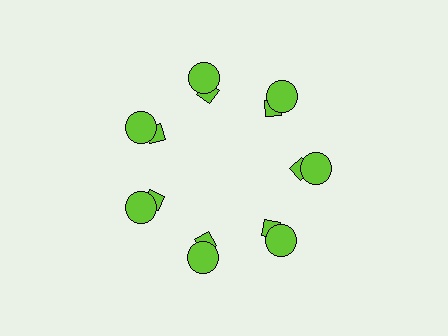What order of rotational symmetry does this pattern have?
This pattern has 7-fold rotational symmetry.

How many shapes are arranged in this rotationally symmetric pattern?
There are 14 shapes, arranged in 7 groups of 2.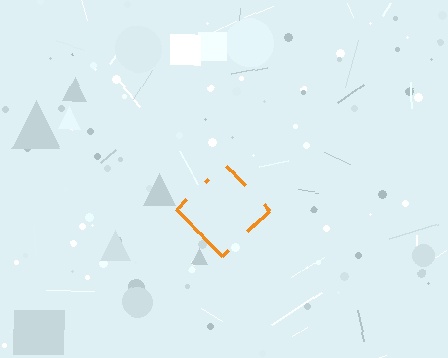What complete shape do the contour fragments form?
The contour fragments form a diamond.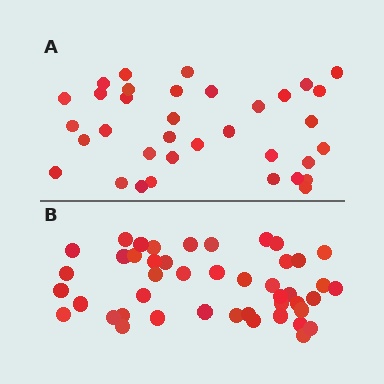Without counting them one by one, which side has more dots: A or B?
Region B (the bottom region) has more dots.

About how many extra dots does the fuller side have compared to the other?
Region B has roughly 10 or so more dots than region A.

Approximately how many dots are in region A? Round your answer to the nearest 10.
About 40 dots. (The exact count is 35, which rounds to 40.)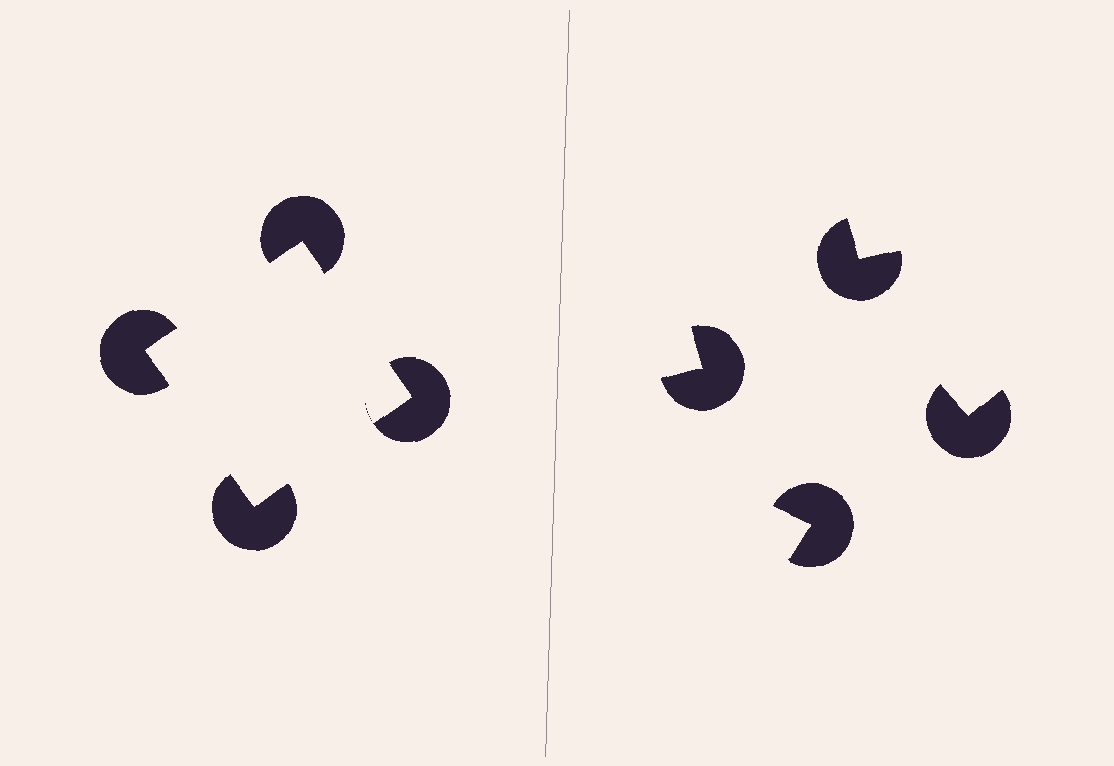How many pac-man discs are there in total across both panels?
8 — 4 on each side.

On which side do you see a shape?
An illusory square appears on the left side. On the right side the wedge cuts are rotated, so no coherent shape forms.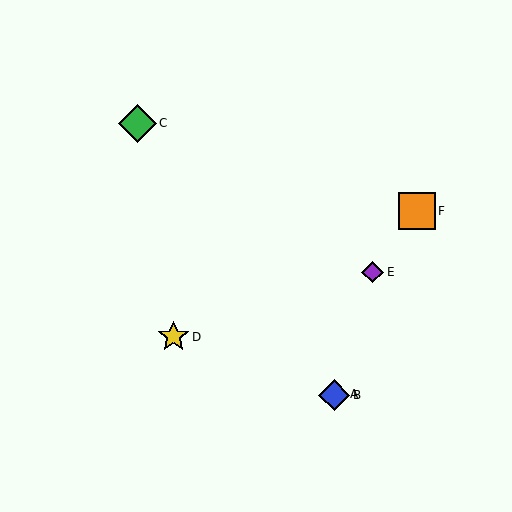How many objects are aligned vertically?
2 objects (A, B) are aligned vertically.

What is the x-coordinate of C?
Object C is at x≈137.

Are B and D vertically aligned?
No, B is at x≈334 and D is at x≈174.